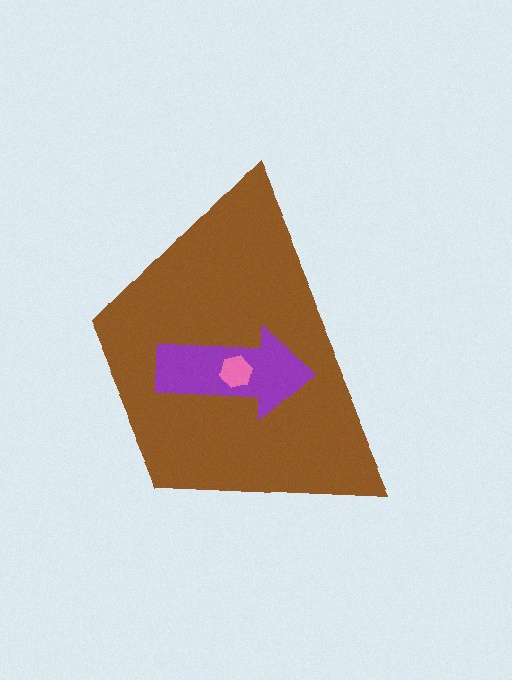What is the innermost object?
The pink hexagon.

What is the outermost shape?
The brown trapezoid.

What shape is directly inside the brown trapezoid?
The purple arrow.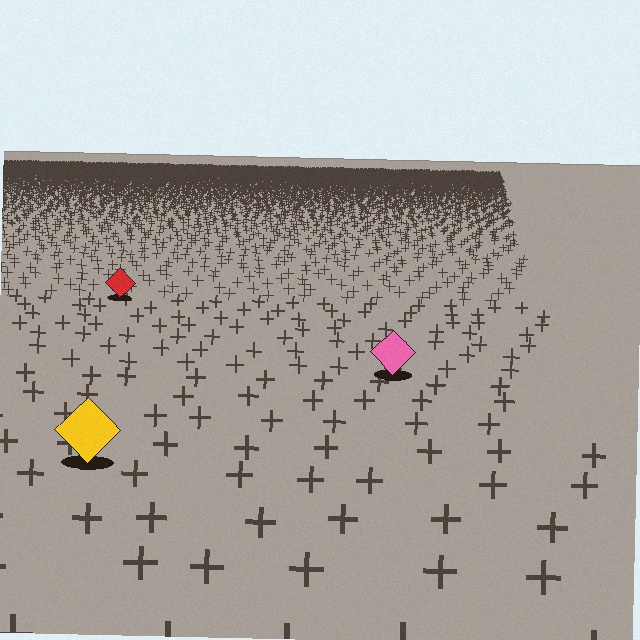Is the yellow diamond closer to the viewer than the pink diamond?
Yes. The yellow diamond is closer — you can tell from the texture gradient: the ground texture is coarser near it.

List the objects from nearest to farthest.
From nearest to farthest: the yellow diamond, the pink diamond, the red diamond.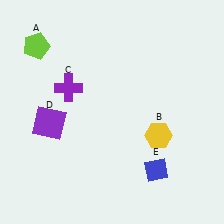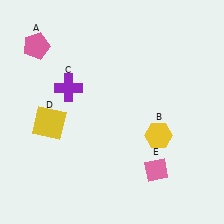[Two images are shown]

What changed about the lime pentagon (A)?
In Image 1, A is lime. In Image 2, it changed to pink.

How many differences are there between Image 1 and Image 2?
There are 3 differences between the two images.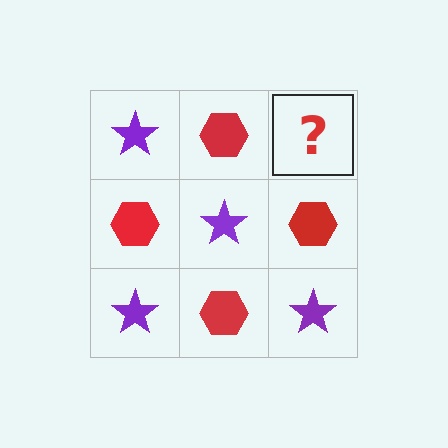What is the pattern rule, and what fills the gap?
The rule is that it alternates purple star and red hexagon in a checkerboard pattern. The gap should be filled with a purple star.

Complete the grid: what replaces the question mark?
The question mark should be replaced with a purple star.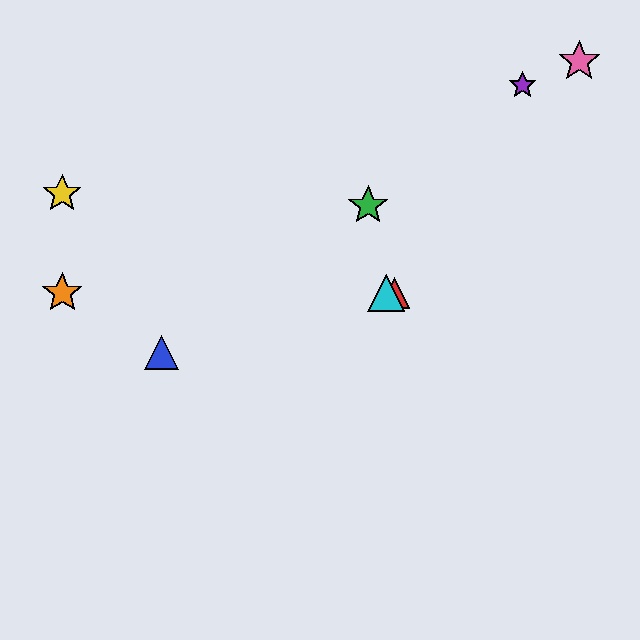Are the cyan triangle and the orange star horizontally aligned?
Yes, both are at y≈293.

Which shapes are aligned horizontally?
The red triangle, the orange star, the cyan triangle are aligned horizontally.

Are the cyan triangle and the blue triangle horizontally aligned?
No, the cyan triangle is at y≈293 and the blue triangle is at y≈352.